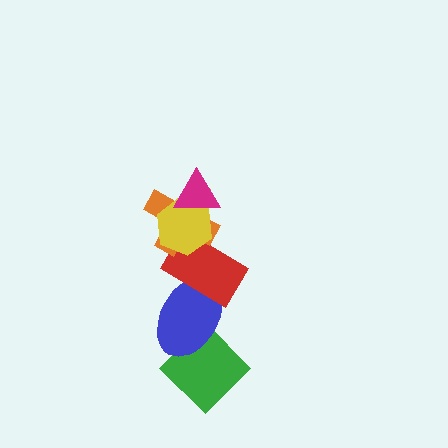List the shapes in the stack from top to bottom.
From top to bottom: the magenta triangle, the yellow hexagon, the orange cross, the red rectangle, the blue ellipse, the green diamond.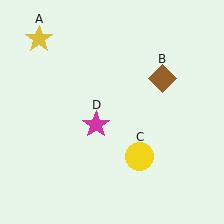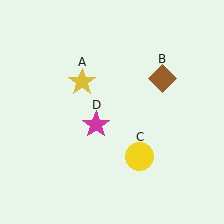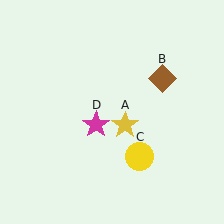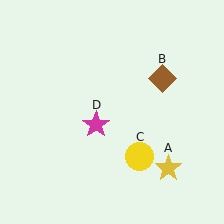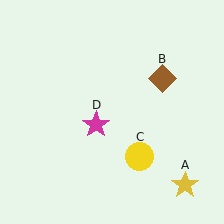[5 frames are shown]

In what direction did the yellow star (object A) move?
The yellow star (object A) moved down and to the right.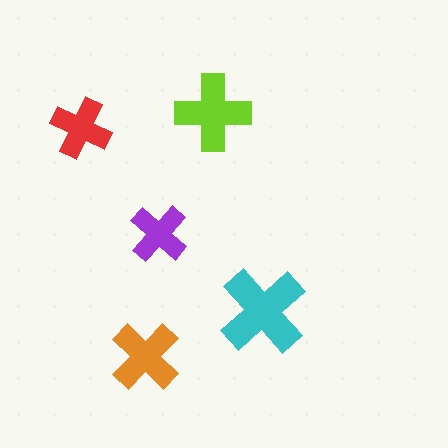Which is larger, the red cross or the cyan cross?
The cyan one.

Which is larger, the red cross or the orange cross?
The orange one.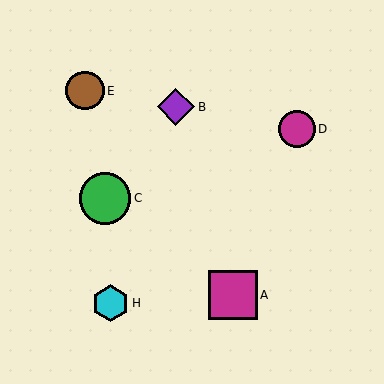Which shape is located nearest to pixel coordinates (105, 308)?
The cyan hexagon (labeled H) at (111, 303) is nearest to that location.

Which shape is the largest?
The green circle (labeled C) is the largest.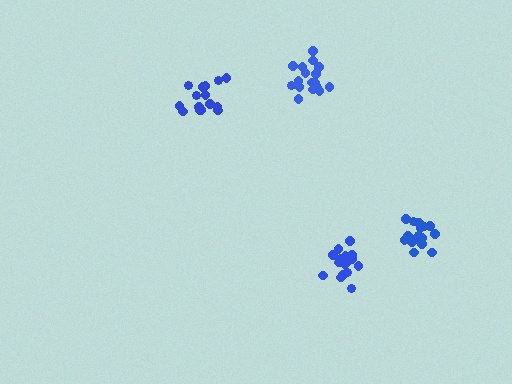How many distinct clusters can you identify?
There are 4 distinct clusters.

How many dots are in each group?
Group 1: 19 dots, Group 2: 19 dots, Group 3: 19 dots, Group 4: 15 dots (72 total).